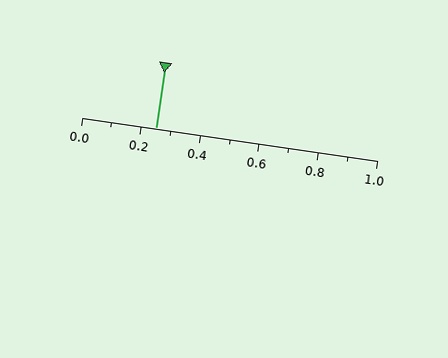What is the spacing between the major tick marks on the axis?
The major ticks are spaced 0.2 apart.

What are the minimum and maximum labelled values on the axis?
The axis runs from 0.0 to 1.0.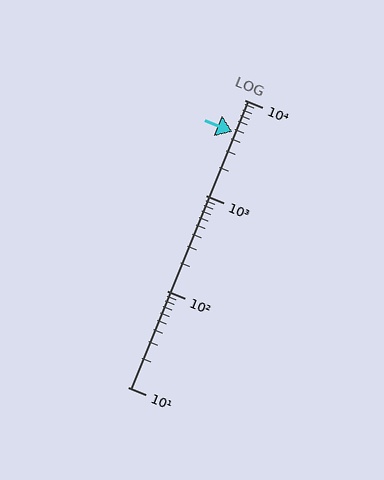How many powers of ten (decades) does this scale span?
The scale spans 3 decades, from 10 to 10000.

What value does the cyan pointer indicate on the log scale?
The pointer indicates approximately 4600.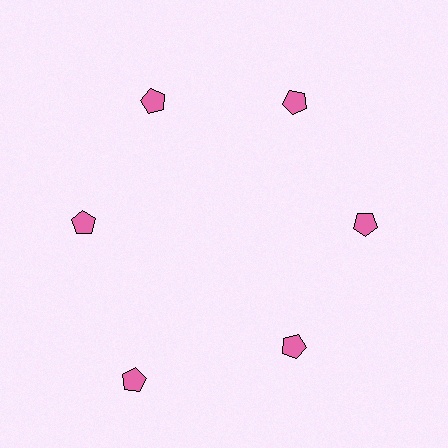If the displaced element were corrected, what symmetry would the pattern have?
It would have 6-fold rotational symmetry — the pattern would map onto itself every 60 degrees.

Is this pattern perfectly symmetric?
No. The 6 pink pentagons are arranged in a ring, but one element near the 7 o'clock position is pushed outward from the center, breaking the 6-fold rotational symmetry.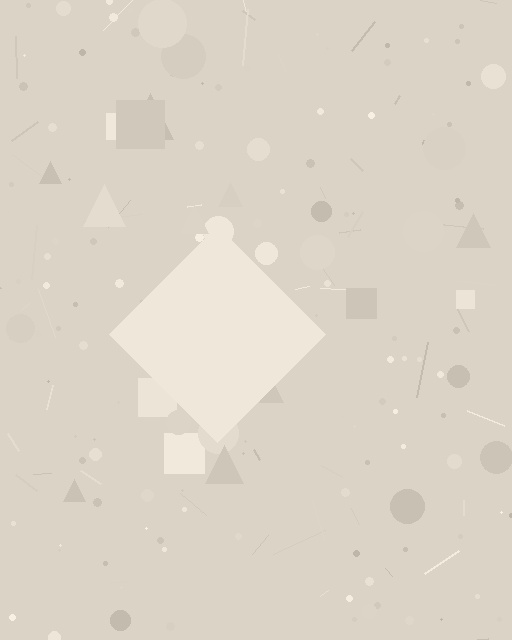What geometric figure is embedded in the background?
A diamond is embedded in the background.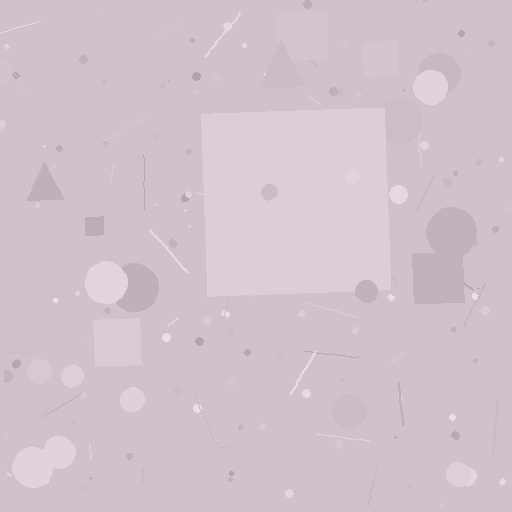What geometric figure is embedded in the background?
A square is embedded in the background.